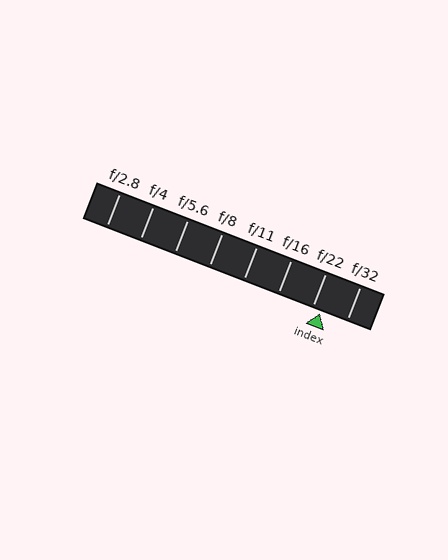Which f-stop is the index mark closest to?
The index mark is closest to f/22.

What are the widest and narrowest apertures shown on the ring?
The widest aperture shown is f/2.8 and the narrowest is f/32.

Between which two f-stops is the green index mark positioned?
The index mark is between f/22 and f/32.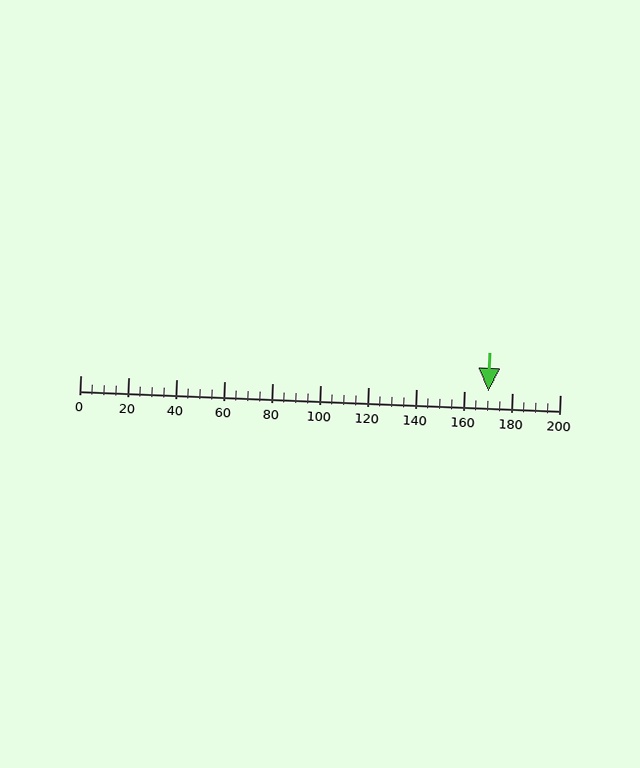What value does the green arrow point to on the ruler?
The green arrow points to approximately 170.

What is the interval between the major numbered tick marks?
The major tick marks are spaced 20 units apart.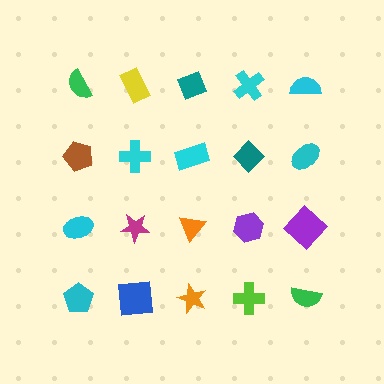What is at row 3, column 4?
A purple hexagon.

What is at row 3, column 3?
An orange triangle.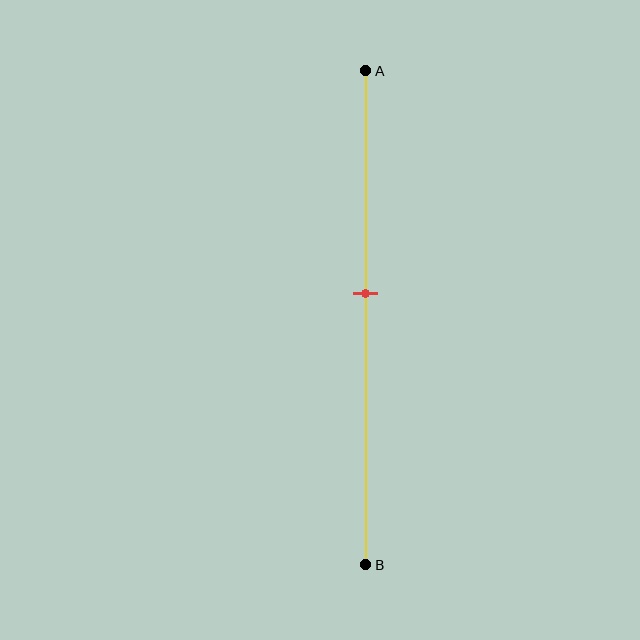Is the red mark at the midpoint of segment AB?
No, the mark is at about 45% from A, not at the 50% midpoint.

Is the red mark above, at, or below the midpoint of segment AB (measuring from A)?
The red mark is above the midpoint of segment AB.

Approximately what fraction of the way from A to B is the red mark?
The red mark is approximately 45% of the way from A to B.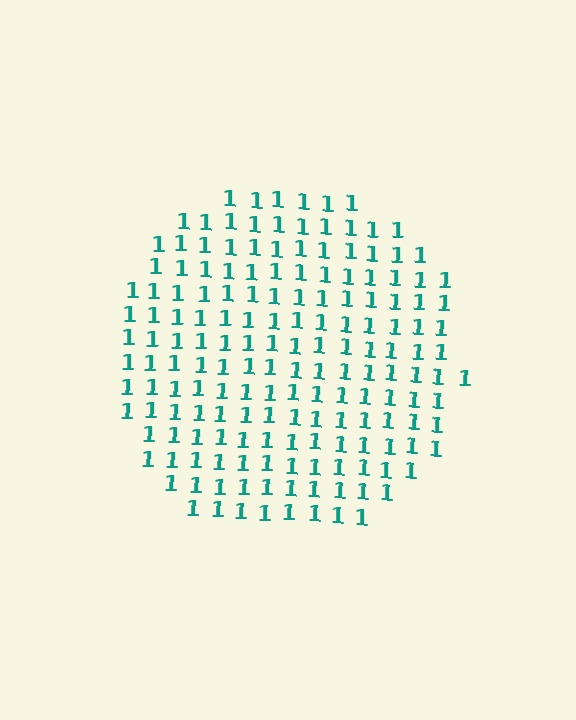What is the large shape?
The large shape is a circle.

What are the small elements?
The small elements are digit 1's.